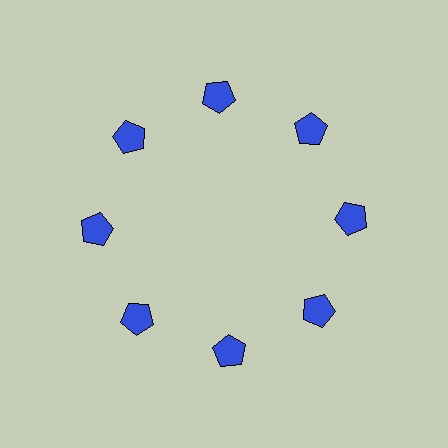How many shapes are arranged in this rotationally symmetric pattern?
There are 8 shapes, arranged in 8 groups of 1.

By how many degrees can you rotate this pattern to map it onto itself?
The pattern maps onto itself every 45 degrees of rotation.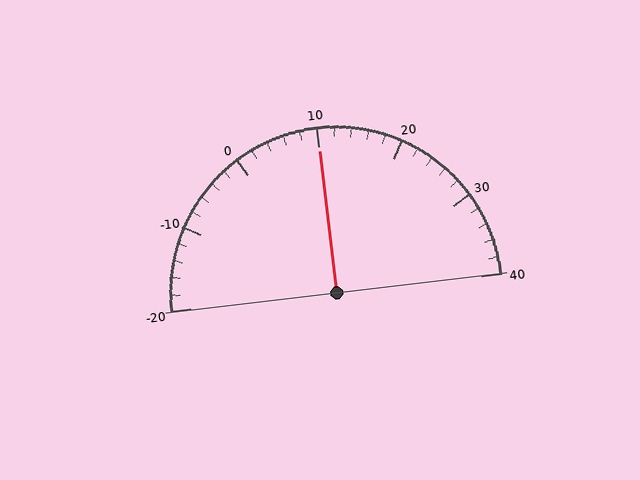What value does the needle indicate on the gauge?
The needle indicates approximately 10.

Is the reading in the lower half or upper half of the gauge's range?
The reading is in the upper half of the range (-20 to 40).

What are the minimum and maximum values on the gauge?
The gauge ranges from -20 to 40.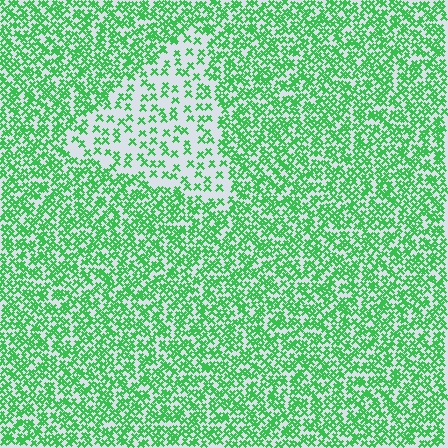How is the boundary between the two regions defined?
The boundary is defined by a change in element density (approximately 2.5x ratio). All elements are the same color, size, and shape.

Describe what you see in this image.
The image contains small green elements arranged at two different densities. A triangle-shaped region is visible where the elements are less densely packed than the surrounding area.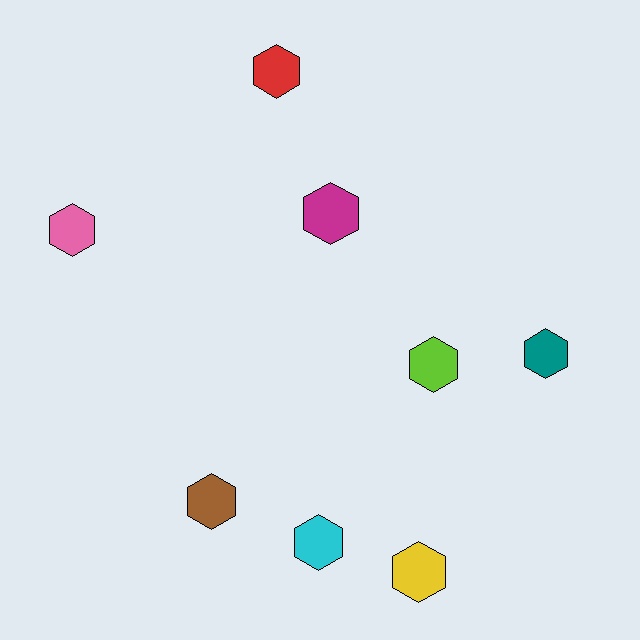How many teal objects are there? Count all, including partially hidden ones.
There is 1 teal object.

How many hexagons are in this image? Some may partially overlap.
There are 8 hexagons.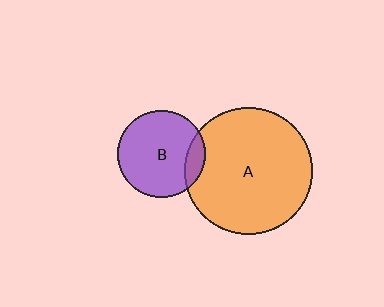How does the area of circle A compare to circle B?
Approximately 2.1 times.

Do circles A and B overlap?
Yes.